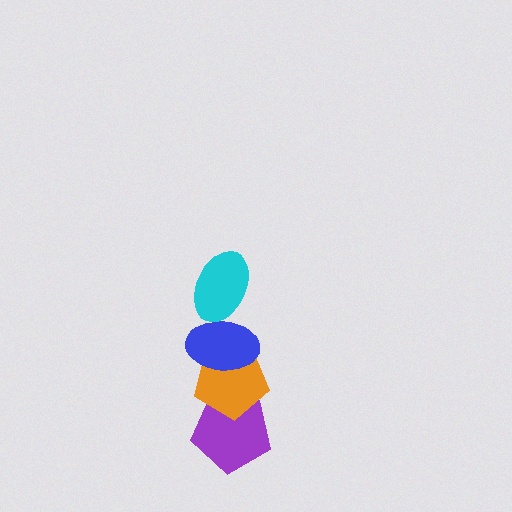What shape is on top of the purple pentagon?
The orange pentagon is on top of the purple pentagon.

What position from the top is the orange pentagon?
The orange pentagon is 3rd from the top.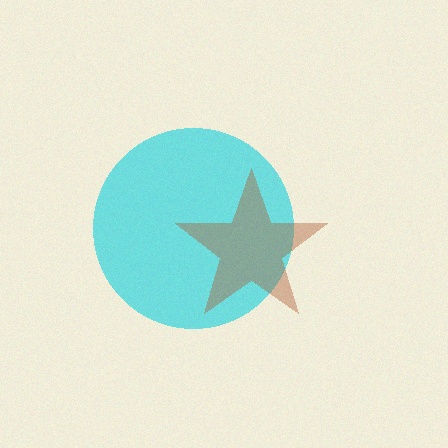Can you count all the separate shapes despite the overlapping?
Yes, there are 2 separate shapes.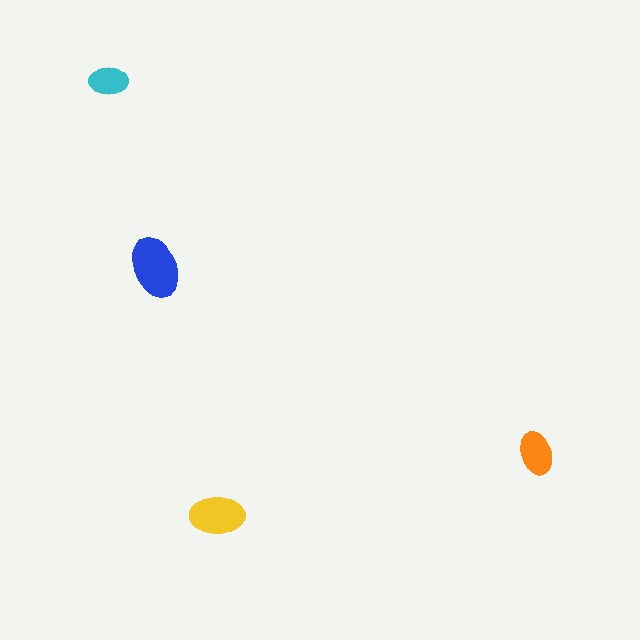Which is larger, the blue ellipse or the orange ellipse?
The blue one.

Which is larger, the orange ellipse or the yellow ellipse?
The yellow one.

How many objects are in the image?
There are 4 objects in the image.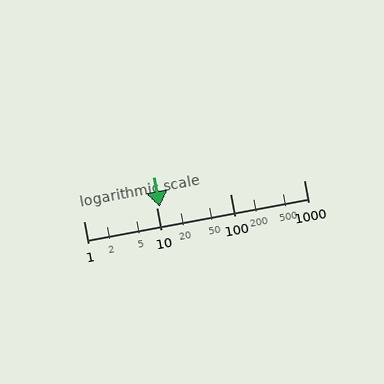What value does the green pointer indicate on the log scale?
The pointer indicates approximately 11.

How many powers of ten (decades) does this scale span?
The scale spans 3 decades, from 1 to 1000.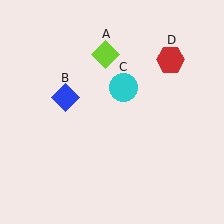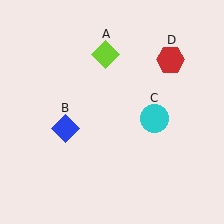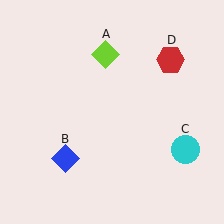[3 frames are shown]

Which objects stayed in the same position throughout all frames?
Lime diamond (object A) and red hexagon (object D) remained stationary.